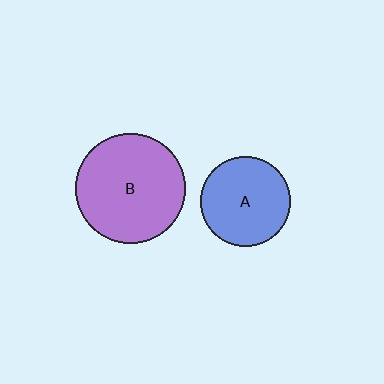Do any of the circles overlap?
No, none of the circles overlap.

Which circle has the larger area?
Circle B (purple).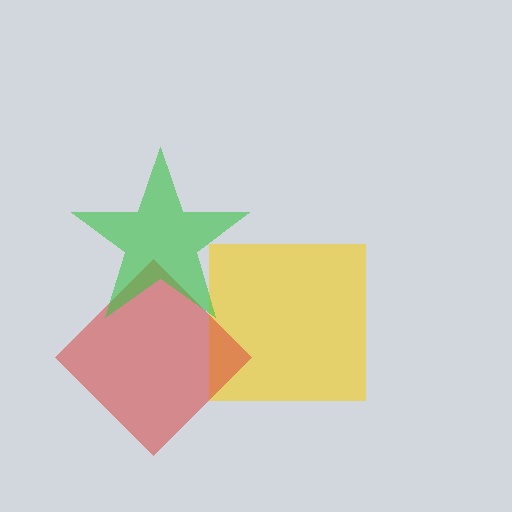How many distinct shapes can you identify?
There are 3 distinct shapes: a yellow square, a red diamond, a green star.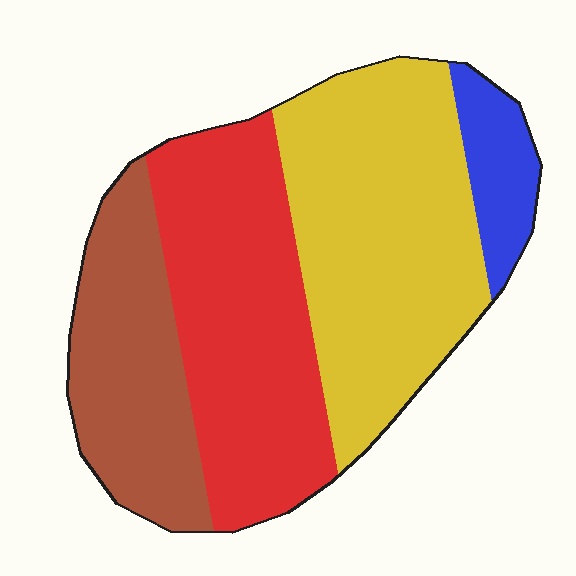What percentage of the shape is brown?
Brown covers around 20% of the shape.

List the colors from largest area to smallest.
From largest to smallest: yellow, red, brown, blue.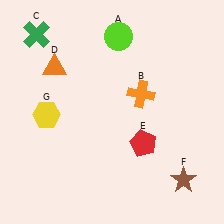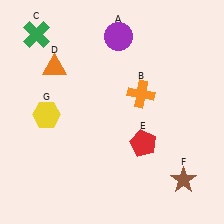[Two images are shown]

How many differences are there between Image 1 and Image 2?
There is 1 difference between the two images.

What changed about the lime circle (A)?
In Image 1, A is lime. In Image 2, it changed to purple.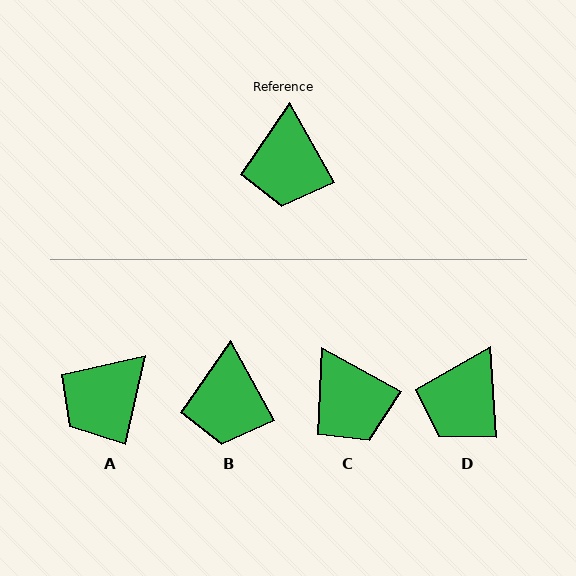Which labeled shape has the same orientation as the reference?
B.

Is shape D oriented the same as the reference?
No, it is off by about 25 degrees.